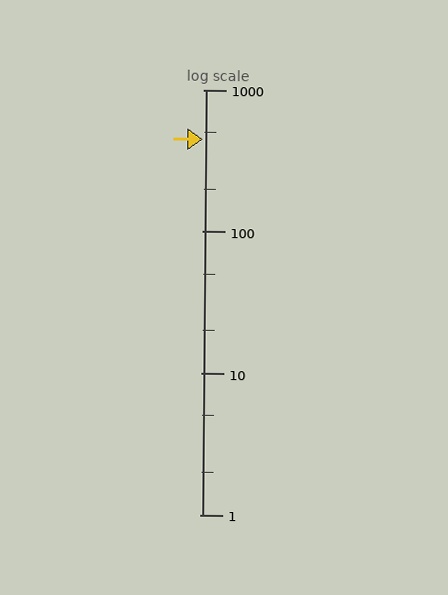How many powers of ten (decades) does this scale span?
The scale spans 3 decades, from 1 to 1000.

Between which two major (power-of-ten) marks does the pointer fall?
The pointer is between 100 and 1000.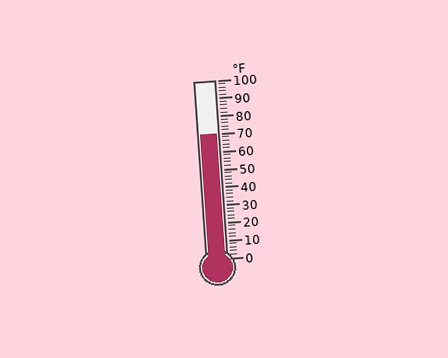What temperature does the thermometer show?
The thermometer shows approximately 70°F.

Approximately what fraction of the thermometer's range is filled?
The thermometer is filled to approximately 70% of its range.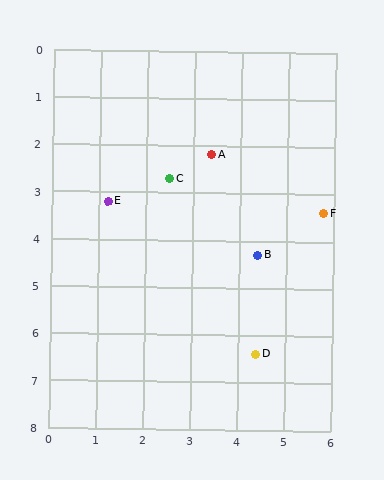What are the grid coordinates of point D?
Point D is at approximately (4.4, 6.4).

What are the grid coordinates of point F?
Point F is at approximately (5.8, 3.4).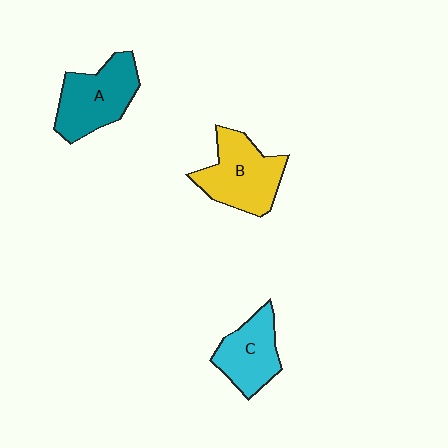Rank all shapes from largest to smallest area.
From largest to smallest: B (yellow), A (teal), C (cyan).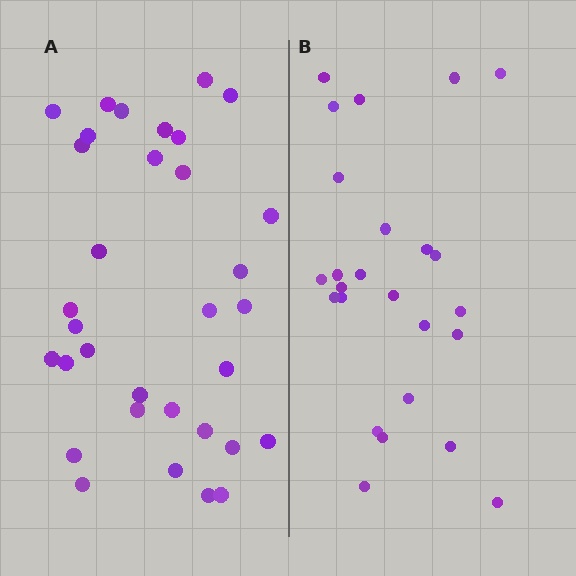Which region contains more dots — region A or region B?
Region A (the left region) has more dots.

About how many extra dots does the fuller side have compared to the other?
Region A has roughly 8 or so more dots than region B.